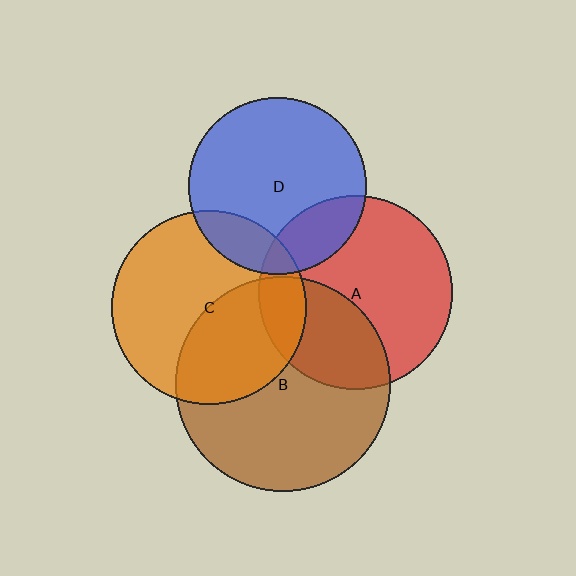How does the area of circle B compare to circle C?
Approximately 1.2 times.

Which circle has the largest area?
Circle B (brown).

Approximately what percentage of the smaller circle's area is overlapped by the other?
Approximately 15%.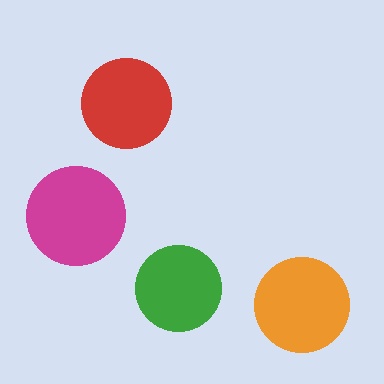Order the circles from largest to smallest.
the magenta one, the orange one, the red one, the green one.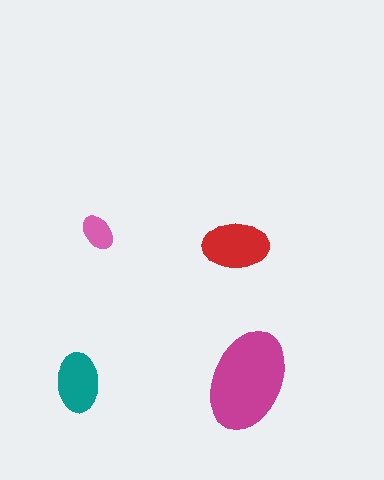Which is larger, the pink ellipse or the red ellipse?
The red one.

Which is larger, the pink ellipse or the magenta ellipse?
The magenta one.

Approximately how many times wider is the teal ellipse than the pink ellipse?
About 1.5 times wider.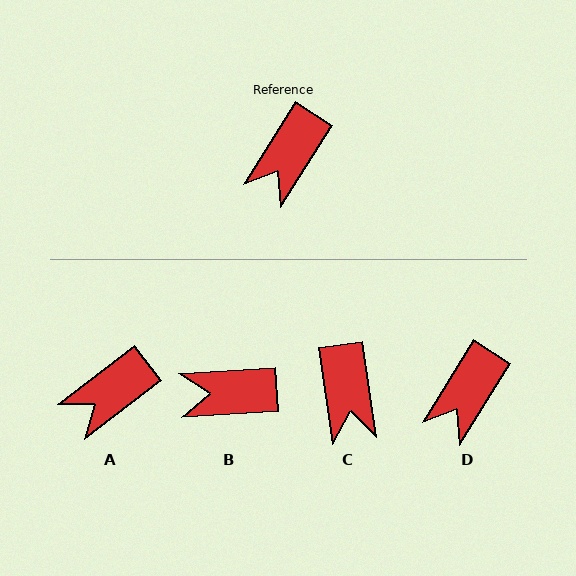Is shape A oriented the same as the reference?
No, it is off by about 21 degrees.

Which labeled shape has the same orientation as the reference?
D.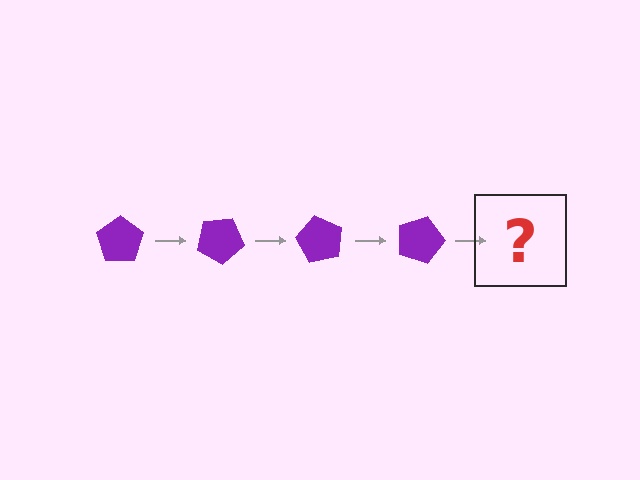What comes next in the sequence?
The next element should be a purple pentagon rotated 120 degrees.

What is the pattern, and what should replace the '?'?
The pattern is that the pentagon rotates 30 degrees each step. The '?' should be a purple pentagon rotated 120 degrees.